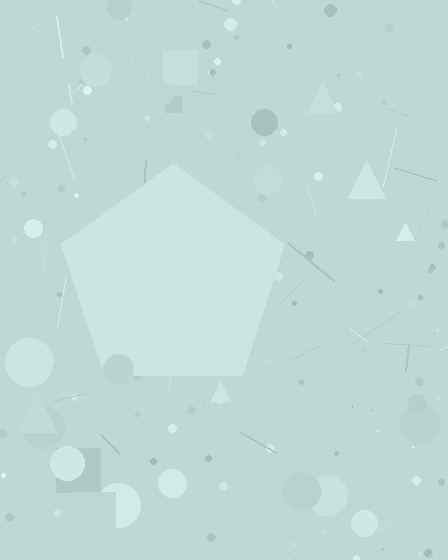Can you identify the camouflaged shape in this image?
The camouflaged shape is a pentagon.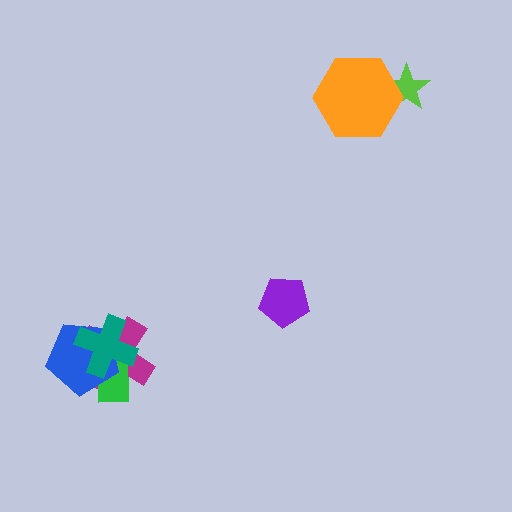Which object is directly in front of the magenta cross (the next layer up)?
The green rectangle is directly in front of the magenta cross.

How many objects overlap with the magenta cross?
3 objects overlap with the magenta cross.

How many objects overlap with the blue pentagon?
3 objects overlap with the blue pentagon.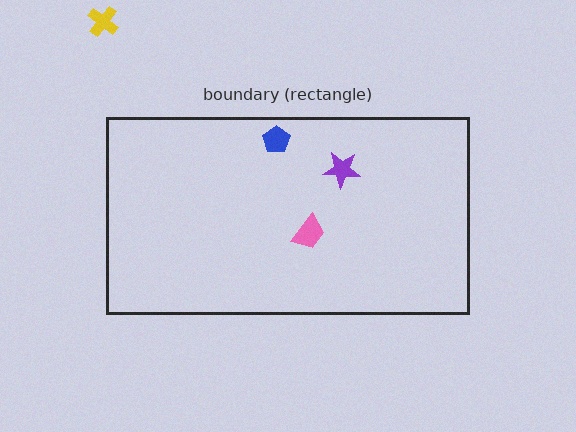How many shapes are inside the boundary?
3 inside, 1 outside.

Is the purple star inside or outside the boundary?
Inside.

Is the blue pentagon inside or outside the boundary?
Inside.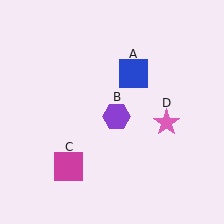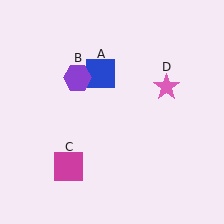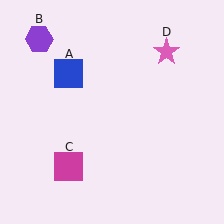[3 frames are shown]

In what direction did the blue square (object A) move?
The blue square (object A) moved left.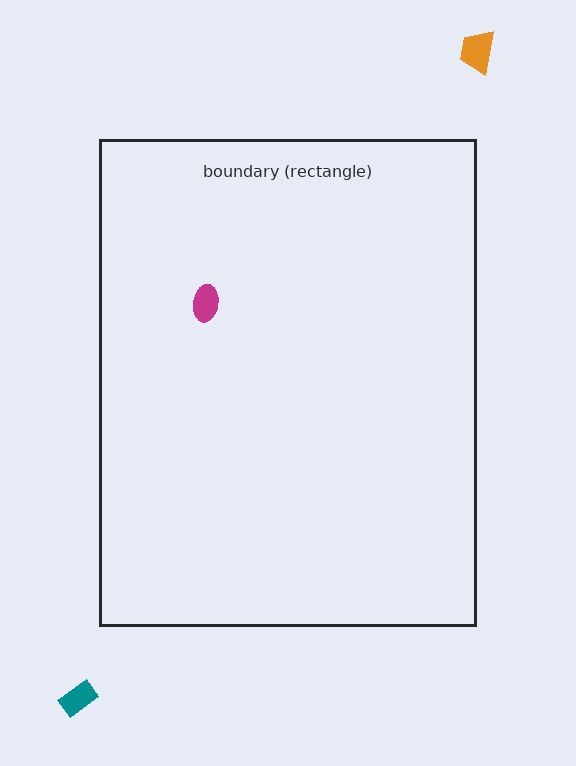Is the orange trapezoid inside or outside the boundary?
Outside.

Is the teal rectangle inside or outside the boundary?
Outside.